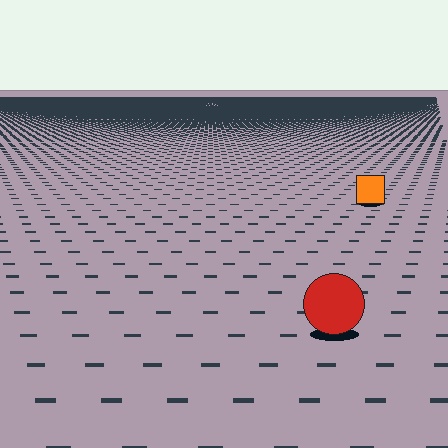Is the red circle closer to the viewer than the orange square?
Yes. The red circle is closer — you can tell from the texture gradient: the ground texture is coarser near it.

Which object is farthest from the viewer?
The orange square is farthest from the viewer. It appears smaller and the ground texture around it is denser.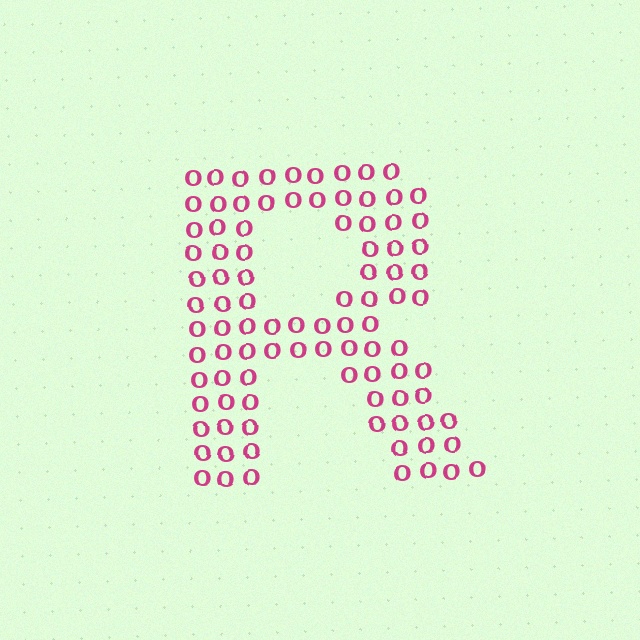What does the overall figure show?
The overall figure shows the letter R.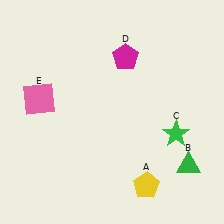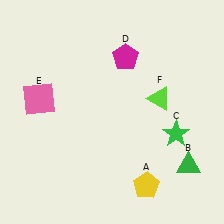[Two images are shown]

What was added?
A lime triangle (F) was added in Image 2.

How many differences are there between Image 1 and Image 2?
There is 1 difference between the two images.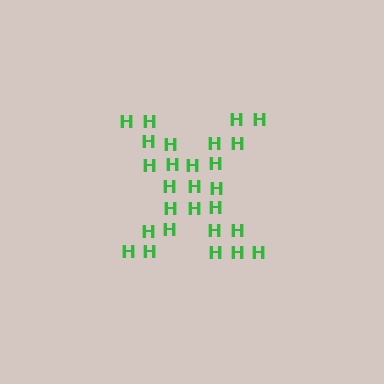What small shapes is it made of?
It is made of small letter H's.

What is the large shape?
The large shape is the letter X.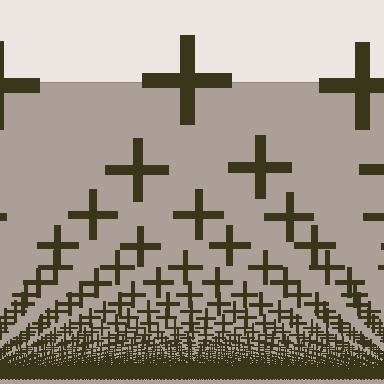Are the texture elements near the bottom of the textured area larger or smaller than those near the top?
Smaller. The gradient is inverted — elements near the bottom are smaller and denser.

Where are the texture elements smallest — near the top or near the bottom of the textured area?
Near the bottom.